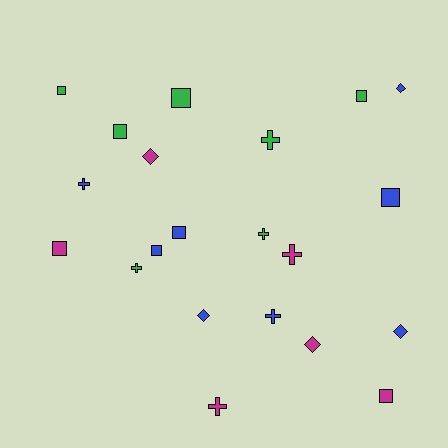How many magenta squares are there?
There are 2 magenta squares.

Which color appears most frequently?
Blue, with 8 objects.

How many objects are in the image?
There are 21 objects.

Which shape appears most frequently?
Square, with 9 objects.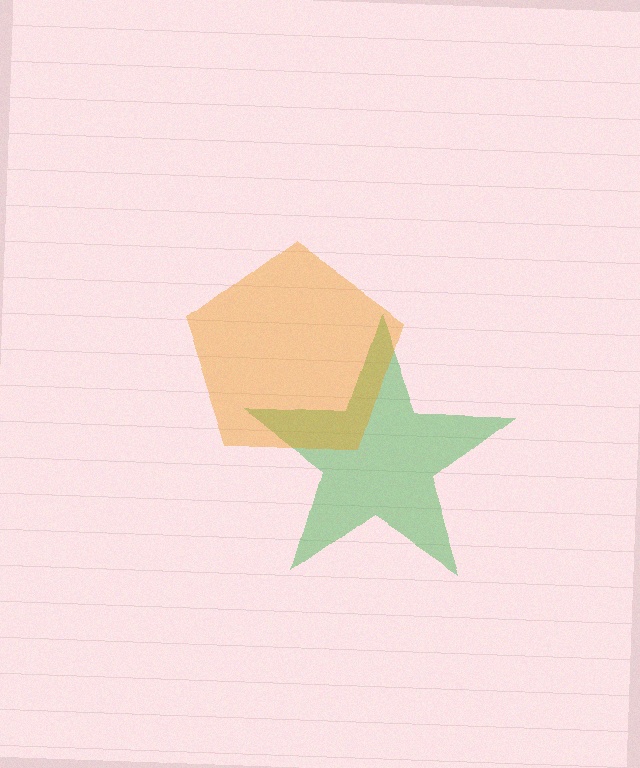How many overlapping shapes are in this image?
There are 2 overlapping shapes in the image.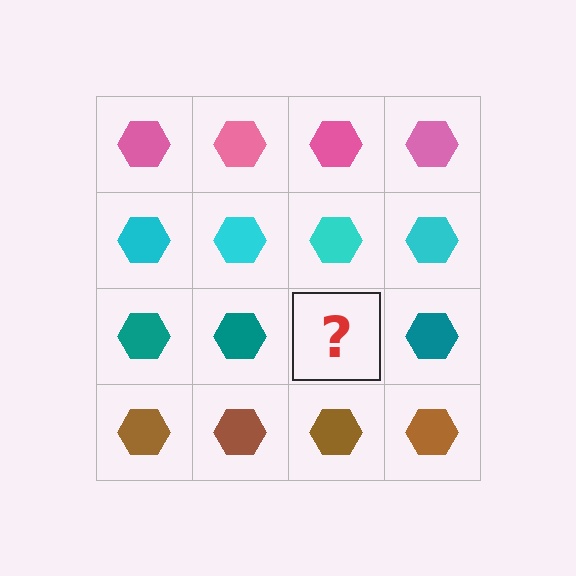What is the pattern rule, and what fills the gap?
The rule is that each row has a consistent color. The gap should be filled with a teal hexagon.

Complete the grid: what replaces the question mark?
The question mark should be replaced with a teal hexagon.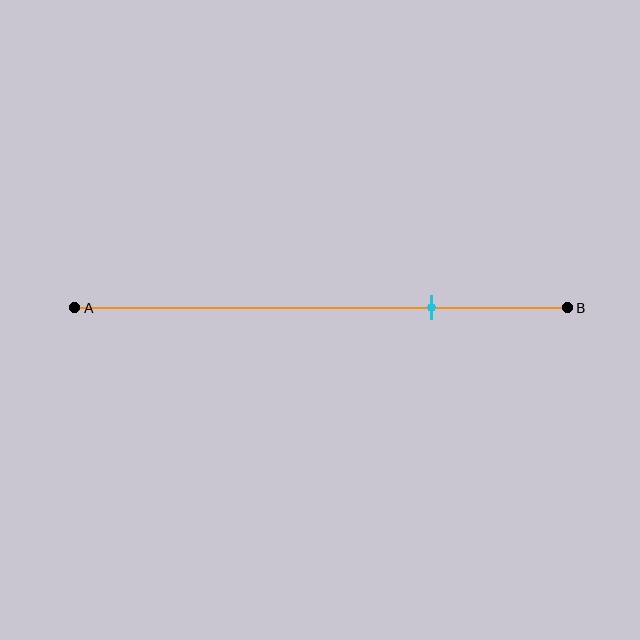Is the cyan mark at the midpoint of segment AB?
No, the mark is at about 70% from A, not at the 50% midpoint.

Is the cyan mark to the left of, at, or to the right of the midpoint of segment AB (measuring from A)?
The cyan mark is to the right of the midpoint of segment AB.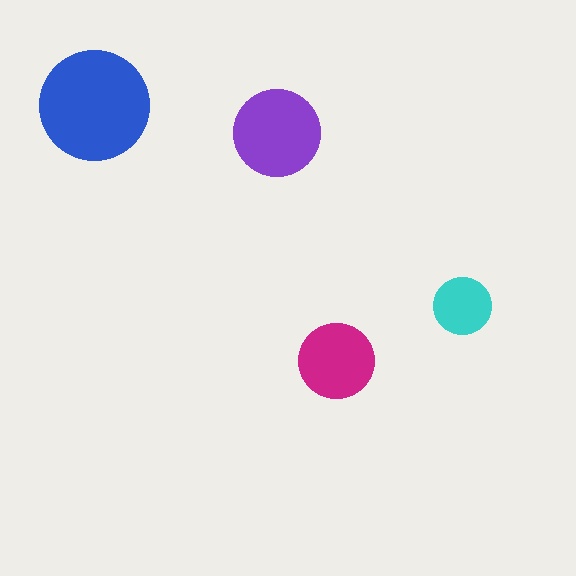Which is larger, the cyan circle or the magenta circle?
The magenta one.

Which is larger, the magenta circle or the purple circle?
The purple one.